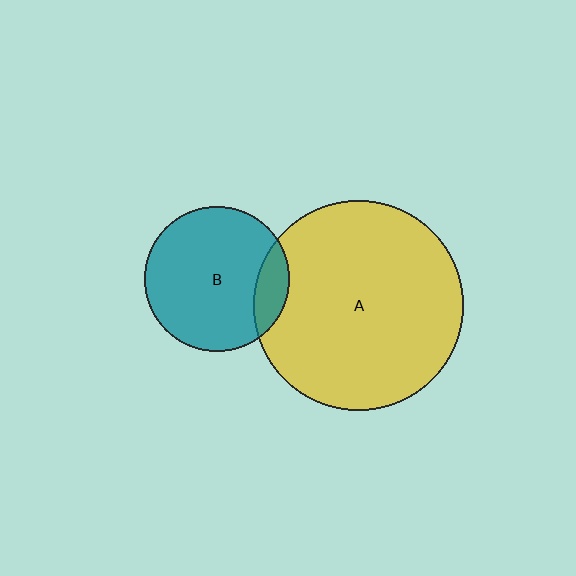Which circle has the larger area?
Circle A (yellow).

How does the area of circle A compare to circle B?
Approximately 2.1 times.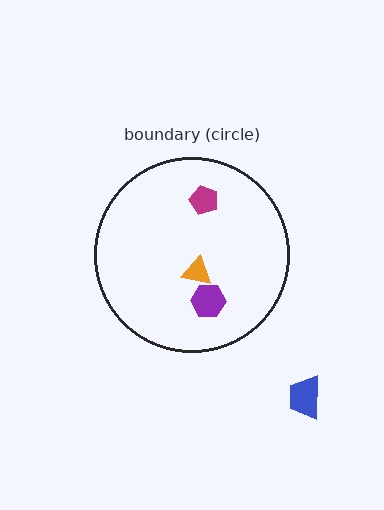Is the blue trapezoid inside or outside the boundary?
Outside.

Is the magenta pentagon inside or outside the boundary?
Inside.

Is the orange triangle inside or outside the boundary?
Inside.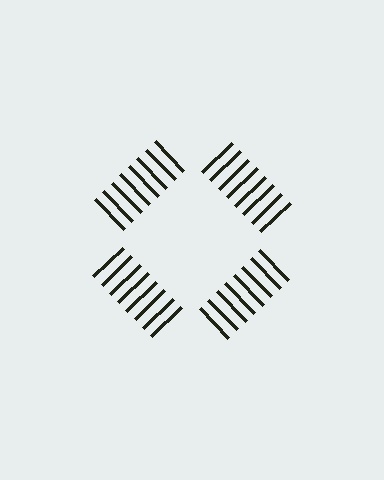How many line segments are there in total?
32 — 8 along each of the 4 edges.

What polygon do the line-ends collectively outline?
An illusory square — the line segments terminate on its edges but no continuous stroke is drawn.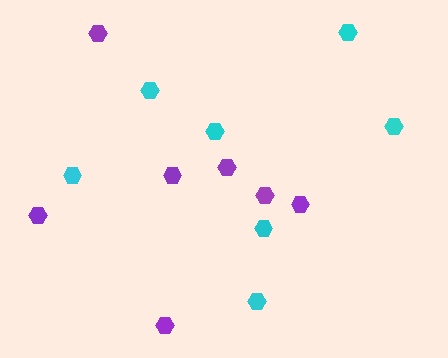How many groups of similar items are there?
There are 2 groups: one group of cyan hexagons (7) and one group of purple hexagons (7).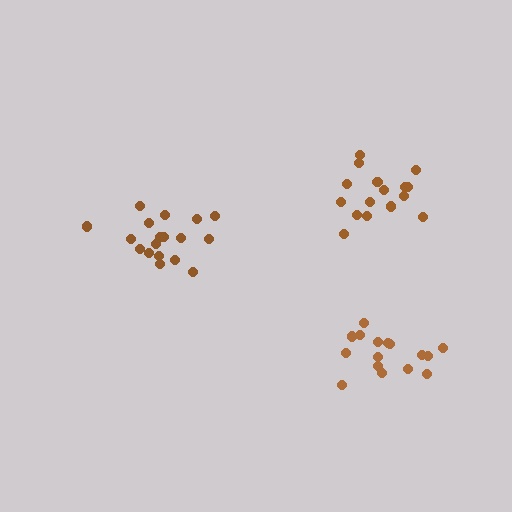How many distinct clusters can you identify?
There are 3 distinct clusters.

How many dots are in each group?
Group 1: 17 dots, Group 2: 16 dots, Group 3: 18 dots (51 total).